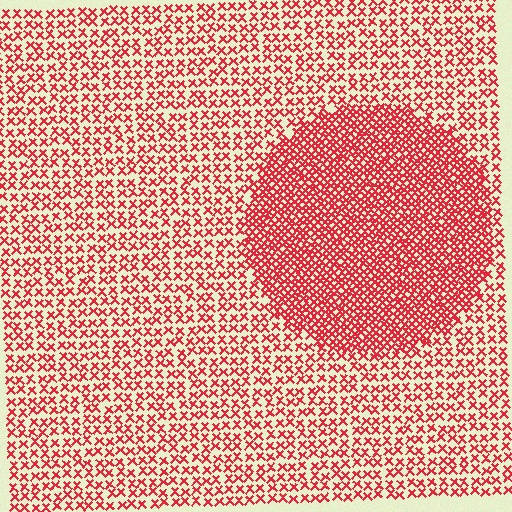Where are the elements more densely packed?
The elements are more densely packed inside the circle boundary.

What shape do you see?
I see a circle.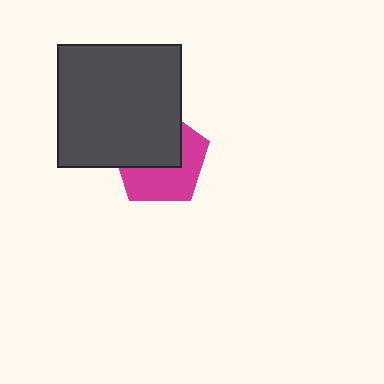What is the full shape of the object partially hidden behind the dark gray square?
The partially hidden object is a magenta pentagon.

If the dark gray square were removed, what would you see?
You would see the complete magenta pentagon.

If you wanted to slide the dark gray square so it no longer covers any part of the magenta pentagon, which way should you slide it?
Slide it toward the upper-left — that is the most direct way to separate the two shapes.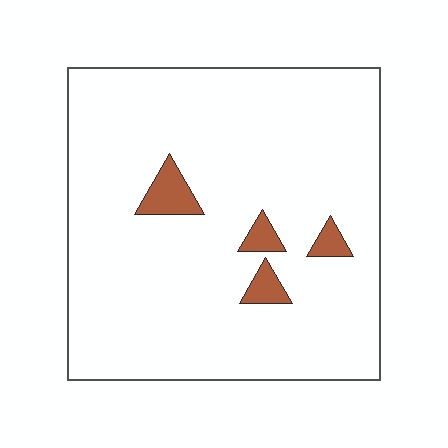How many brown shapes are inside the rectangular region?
4.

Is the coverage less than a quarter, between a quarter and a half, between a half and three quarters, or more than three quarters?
Less than a quarter.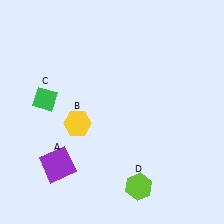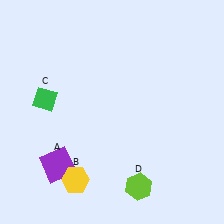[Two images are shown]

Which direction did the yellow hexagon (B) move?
The yellow hexagon (B) moved down.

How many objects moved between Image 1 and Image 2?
1 object moved between the two images.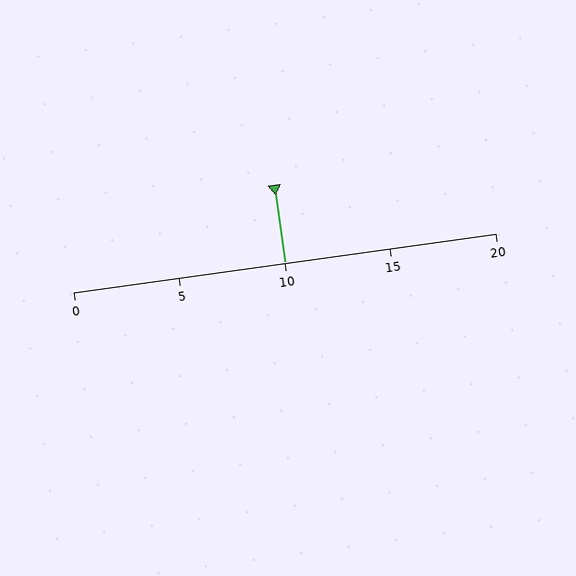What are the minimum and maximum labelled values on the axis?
The axis runs from 0 to 20.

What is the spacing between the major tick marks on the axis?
The major ticks are spaced 5 apart.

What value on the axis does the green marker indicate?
The marker indicates approximately 10.